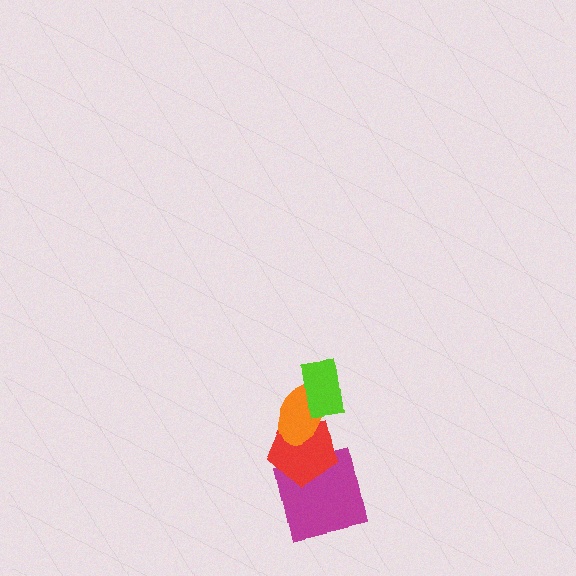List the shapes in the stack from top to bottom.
From top to bottom: the lime rectangle, the orange ellipse, the red pentagon, the magenta square.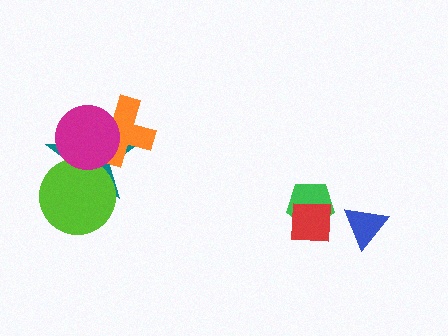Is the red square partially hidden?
No, no other shape covers it.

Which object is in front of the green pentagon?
The red square is in front of the green pentagon.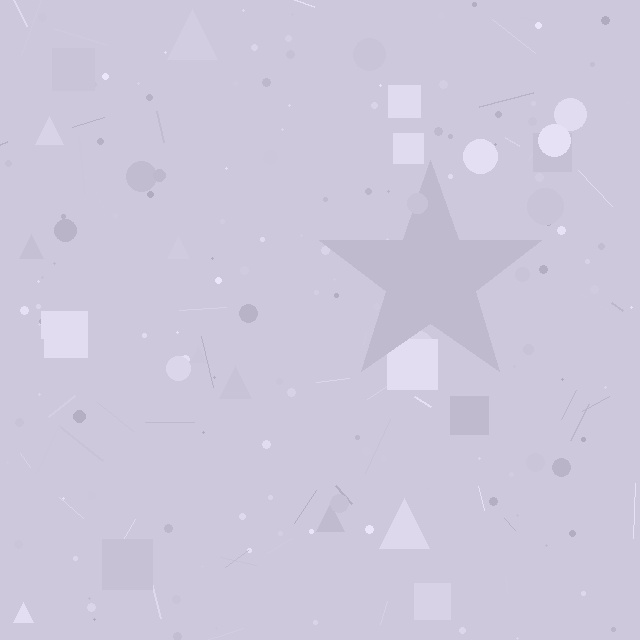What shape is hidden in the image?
A star is hidden in the image.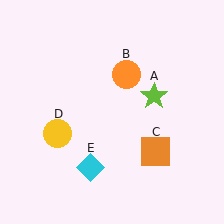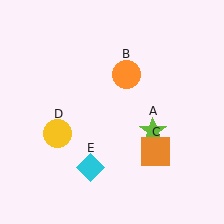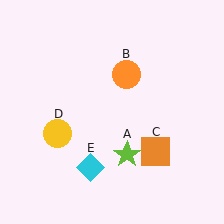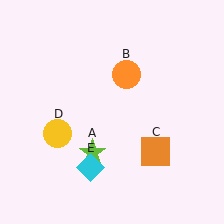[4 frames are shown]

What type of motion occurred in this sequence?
The lime star (object A) rotated clockwise around the center of the scene.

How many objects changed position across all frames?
1 object changed position: lime star (object A).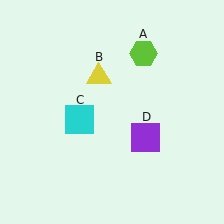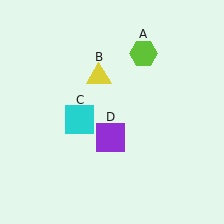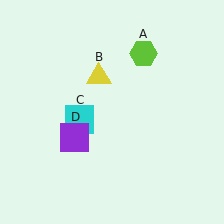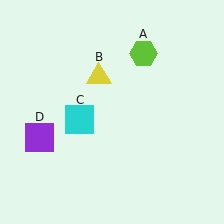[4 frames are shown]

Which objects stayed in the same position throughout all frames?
Lime hexagon (object A) and yellow triangle (object B) and cyan square (object C) remained stationary.